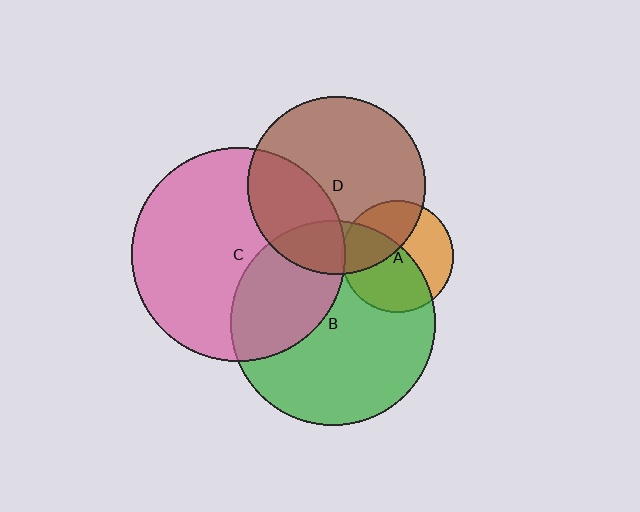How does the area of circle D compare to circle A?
Approximately 2.5 times.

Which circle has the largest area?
Circle C (pink).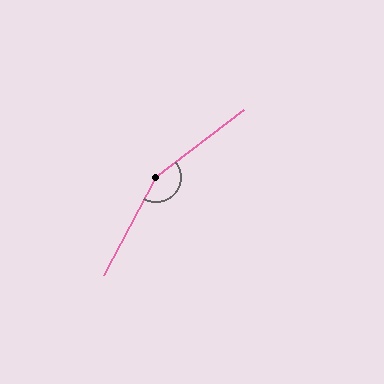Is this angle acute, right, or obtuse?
It is obtuse.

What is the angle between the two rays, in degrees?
Approximately 155 degrees.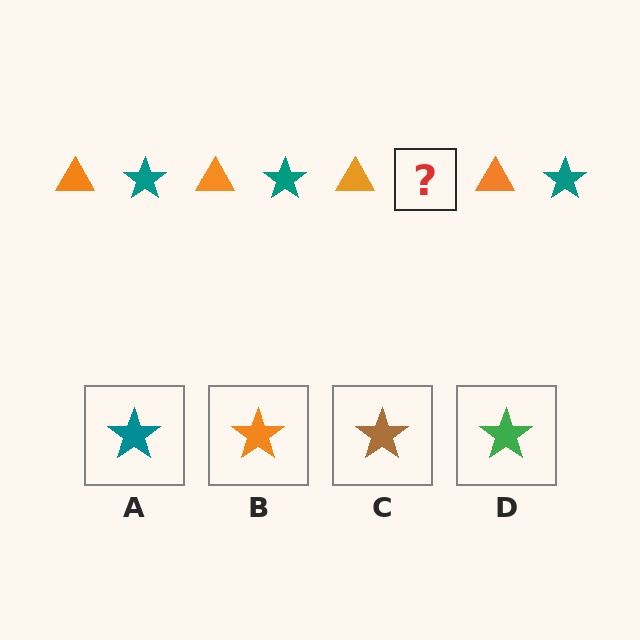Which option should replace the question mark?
Option A.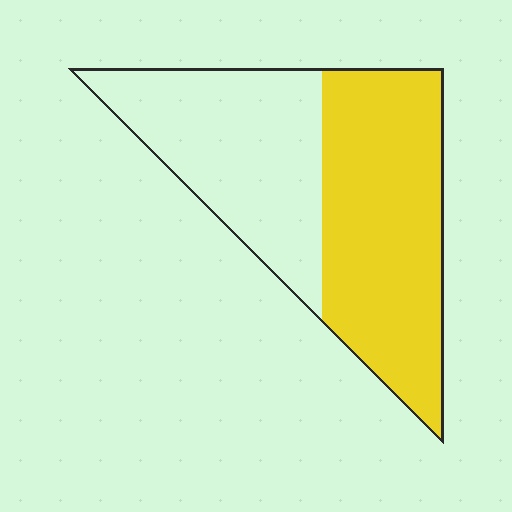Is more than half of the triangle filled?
Yes.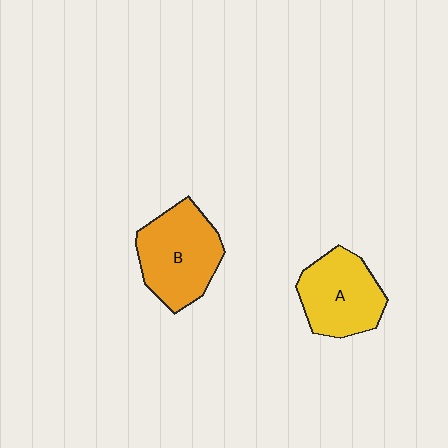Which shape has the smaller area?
Shape A (yellow).